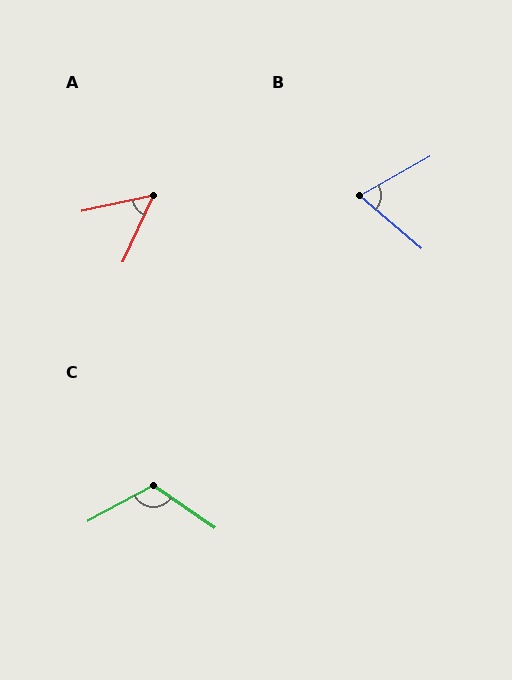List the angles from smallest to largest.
A (53°), B (69°), C (117°).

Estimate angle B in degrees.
Approximately 69 degrees.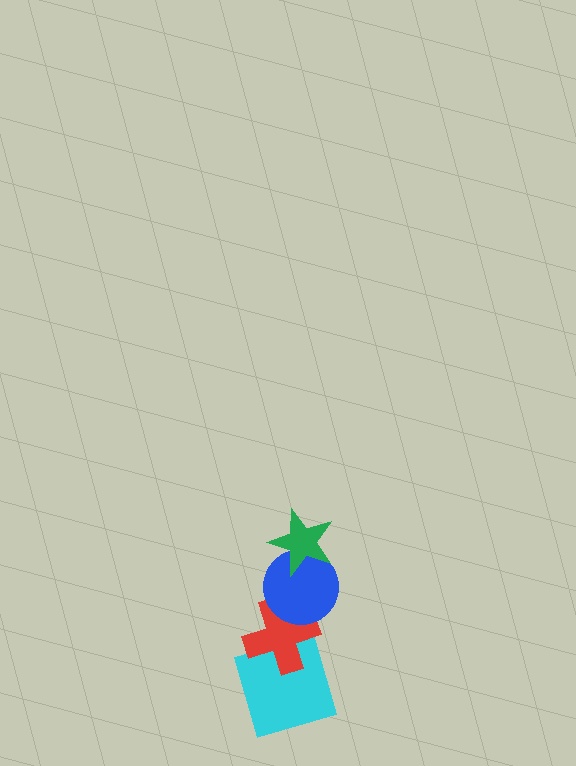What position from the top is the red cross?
The red cross is 3rd from the top.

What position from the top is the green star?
The green star is 1st from the top.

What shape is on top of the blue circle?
The green star is on top of the blue circle.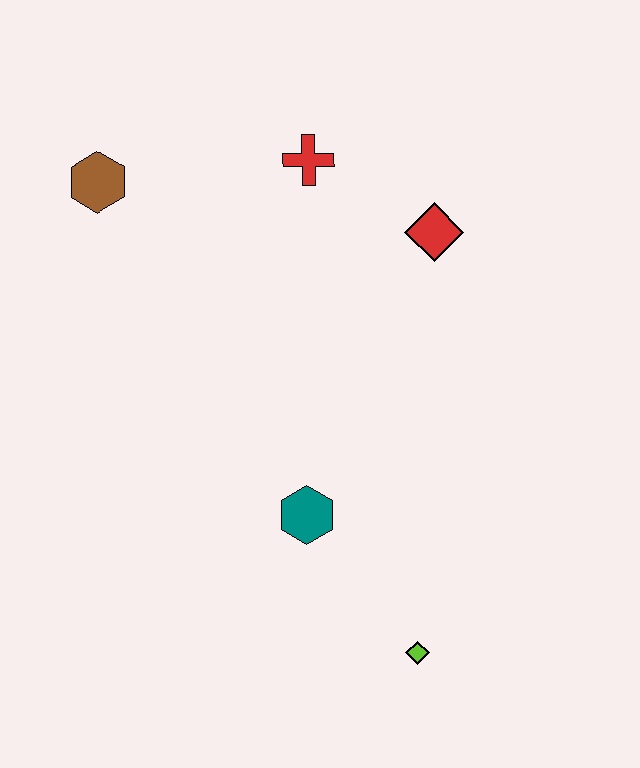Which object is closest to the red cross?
The red diamond is closest to the red cross.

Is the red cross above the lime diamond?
Yes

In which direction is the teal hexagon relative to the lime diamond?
The teal hexagon is above the lime diamond.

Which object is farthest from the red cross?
The lime diamond is farthest from the red cross.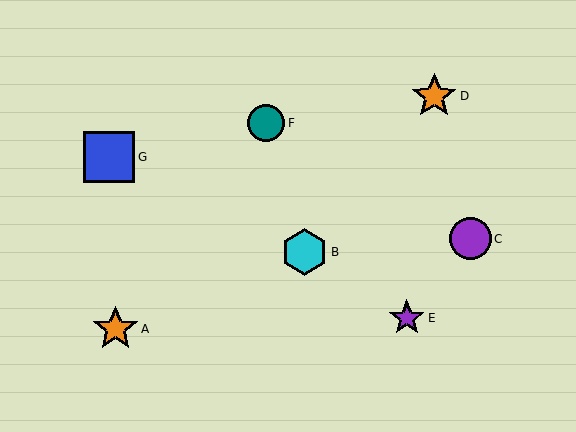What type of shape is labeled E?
Shape E is a purple star.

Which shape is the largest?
The blue square (labeled G) is the largest.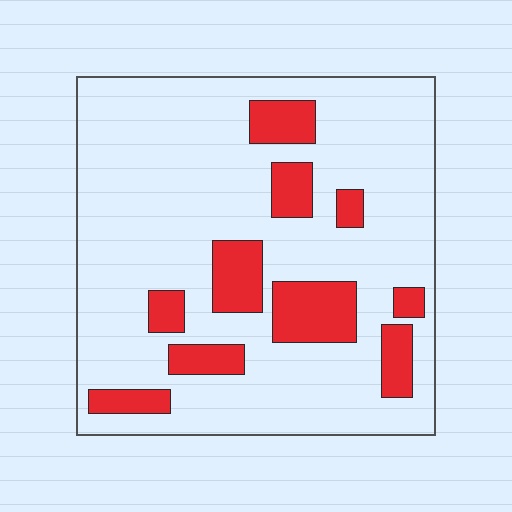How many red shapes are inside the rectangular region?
10.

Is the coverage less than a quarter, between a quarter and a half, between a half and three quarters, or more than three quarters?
Less than a quarter.